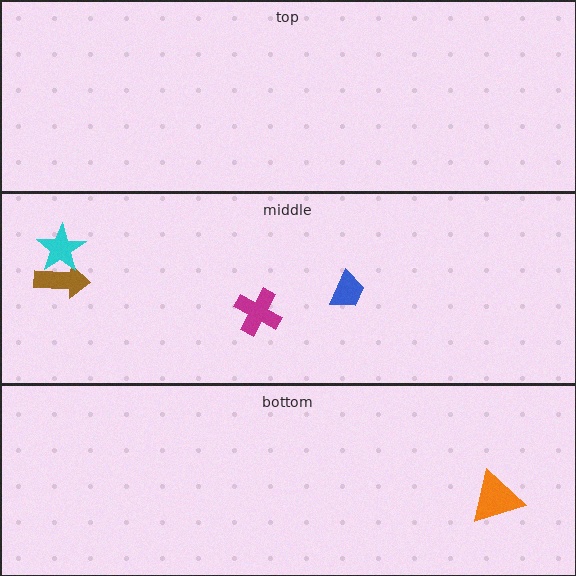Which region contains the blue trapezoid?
The middle region.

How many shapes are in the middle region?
4.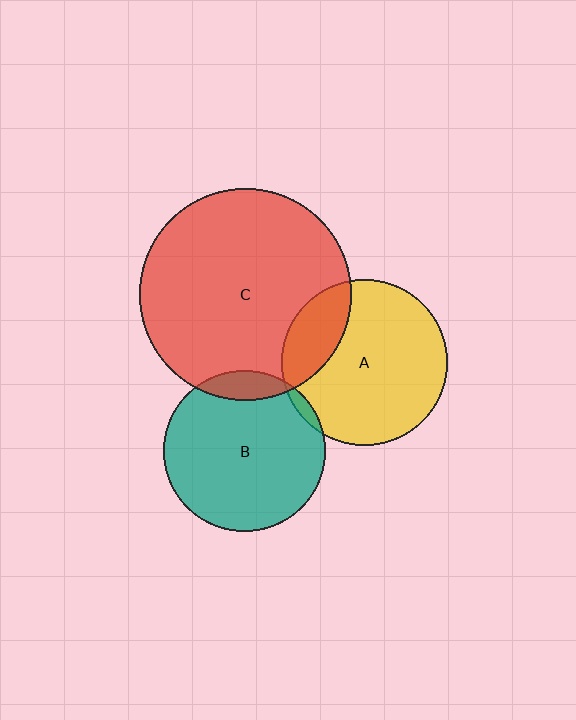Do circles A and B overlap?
Yes.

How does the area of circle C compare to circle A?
Approximately 1.6 times.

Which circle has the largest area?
Circle C (red).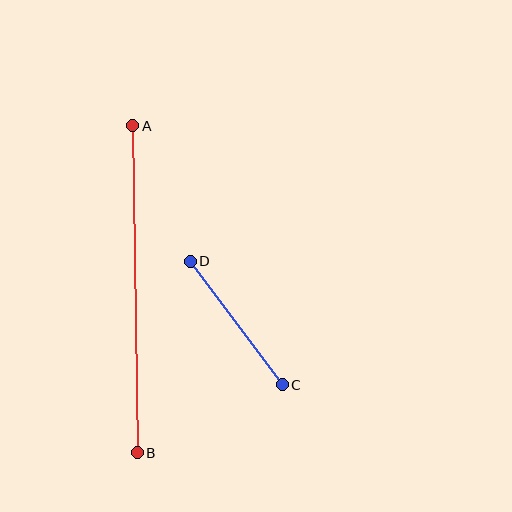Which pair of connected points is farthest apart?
Points A and B are farthest apart.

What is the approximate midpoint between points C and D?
The midpoint is at approximately (236, 323) pixels.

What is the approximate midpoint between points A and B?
The midpoint is at approximately (135, 289) pixels.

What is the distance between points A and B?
The distance is approximately 327 pixels.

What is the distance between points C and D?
The distance is approximately 154 pixels.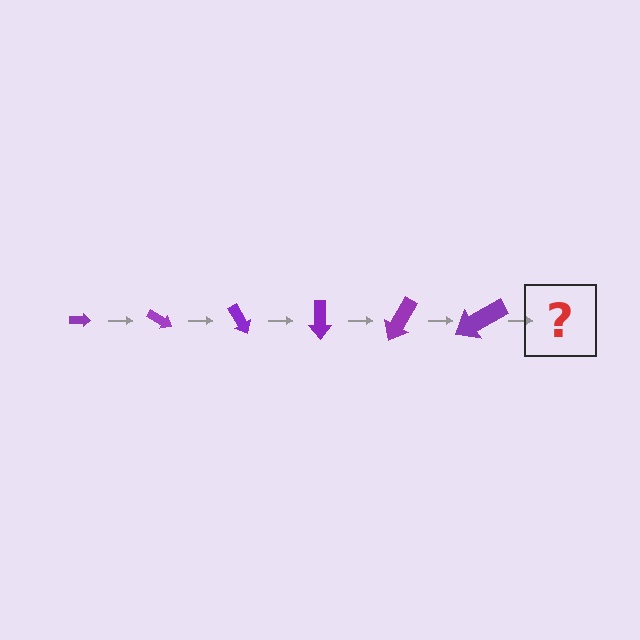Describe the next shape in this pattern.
It should be an arrow, larger than the previous one and rotated 180 degrees from the start.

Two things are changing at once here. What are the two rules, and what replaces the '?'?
The two rules are that the arrow grows larger each step and it rotates 30 degrees each step. The '?' should be an arrow, larger than the previous one and rotated 180 degrees from the start.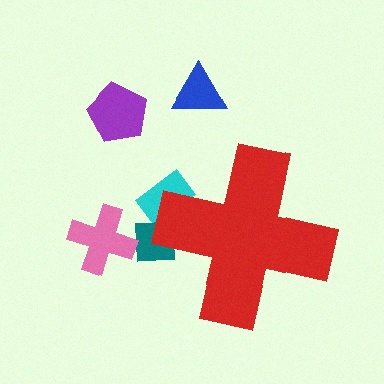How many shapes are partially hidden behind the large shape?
2 shapes are partially hidden.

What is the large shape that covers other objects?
A red cross.